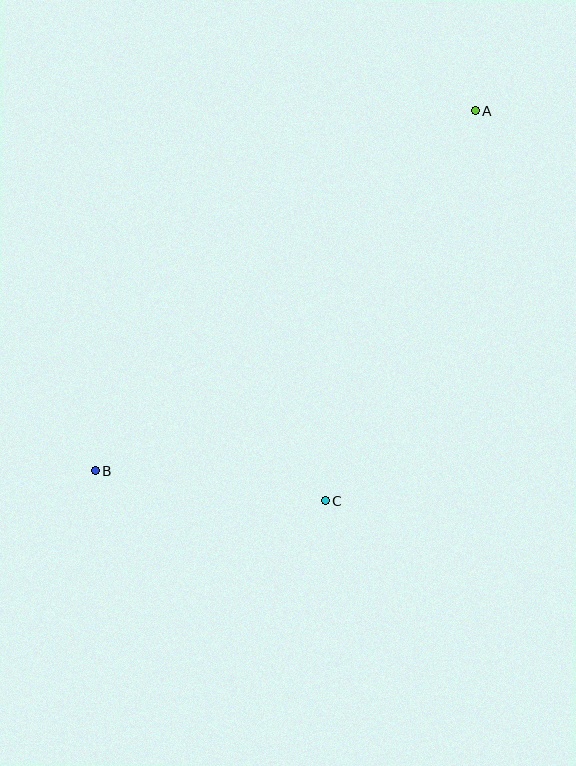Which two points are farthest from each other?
Points A and B are farthest from each other.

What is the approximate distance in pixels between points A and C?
The distance between A and C is approximately 417 pixels.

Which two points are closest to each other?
Points B and C are closest to each other.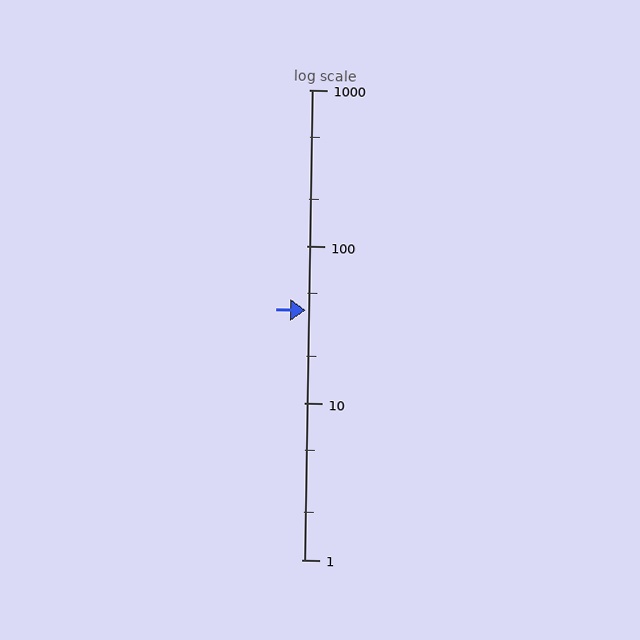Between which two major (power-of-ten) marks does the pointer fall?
The pointer is between 10 and 100.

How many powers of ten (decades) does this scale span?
The scale spans 3 decades, from 1 to 1000.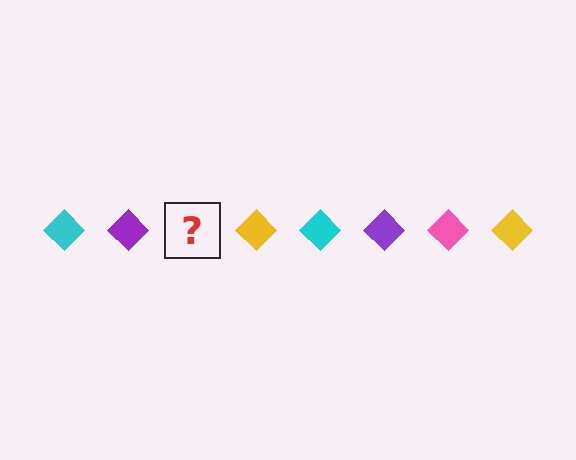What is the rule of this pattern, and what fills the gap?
The rule is that the pattern cycles through cyan, purple, pink, yellow diamonds. The gap should be filled with a pink diamond.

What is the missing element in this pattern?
The missing element is a pink diamond.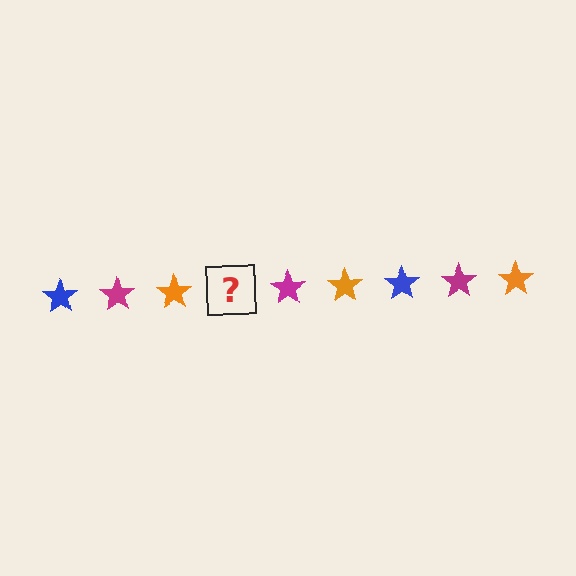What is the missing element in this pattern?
The missing element is a blue star.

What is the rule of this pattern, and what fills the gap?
The rule is that the pattern cycles through blue, magenta, orange stars. The gap should be filled with a blue star.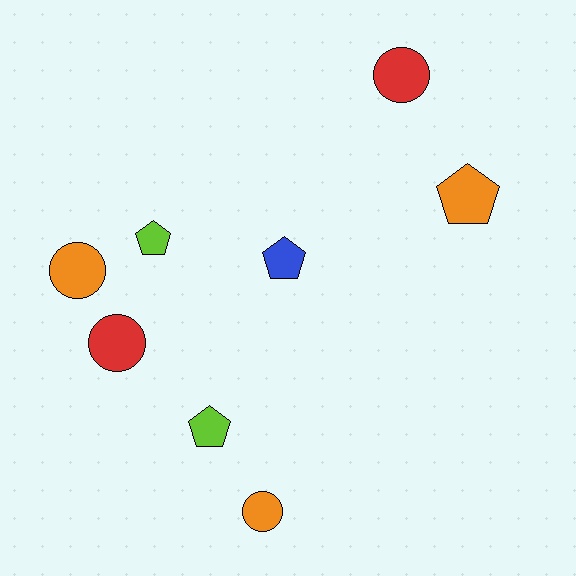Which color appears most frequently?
Orange, with 3 objects.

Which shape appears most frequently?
Pentagon, with 4 objects.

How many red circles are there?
There are 2 red circles.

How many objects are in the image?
There are 8 objects.